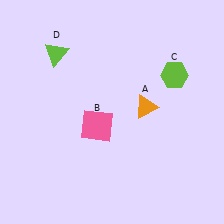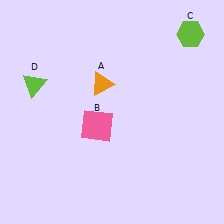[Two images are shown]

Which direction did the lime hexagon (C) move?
The lime hexagon (C) moved up.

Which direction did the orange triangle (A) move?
The orange triangle (A) moved left.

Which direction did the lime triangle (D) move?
The lime triangle (D) moved down.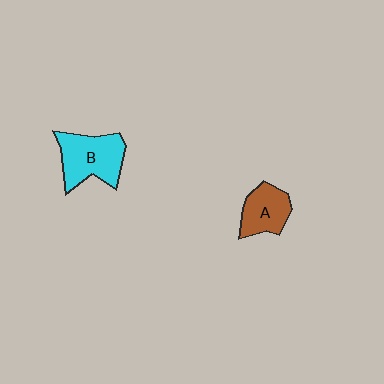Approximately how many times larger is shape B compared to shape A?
Approximately 1.4 times.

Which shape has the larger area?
Shape B (cyan).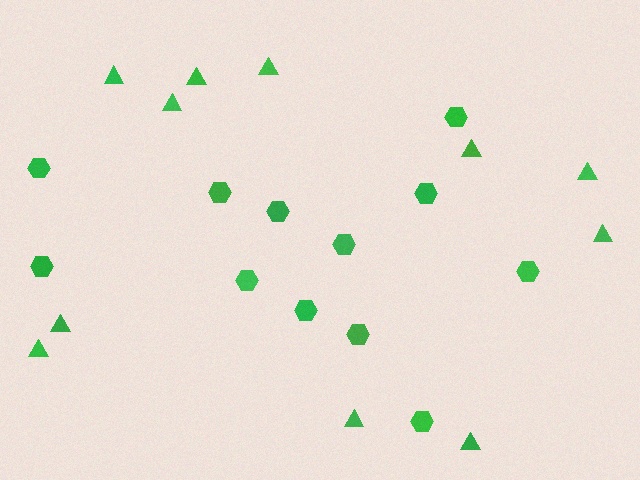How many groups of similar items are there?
There are 2 groups: one group of hexagons (12) and one group of triangles (11).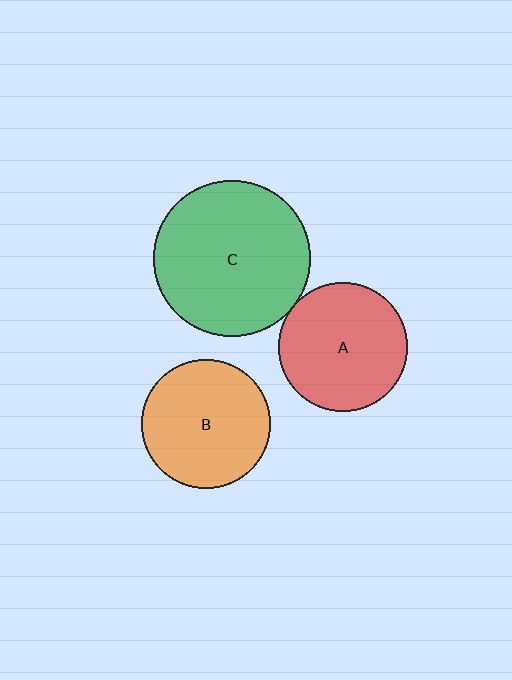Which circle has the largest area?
Circle C (green).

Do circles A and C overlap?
Yes.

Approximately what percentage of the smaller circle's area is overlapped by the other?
Approximately 5%.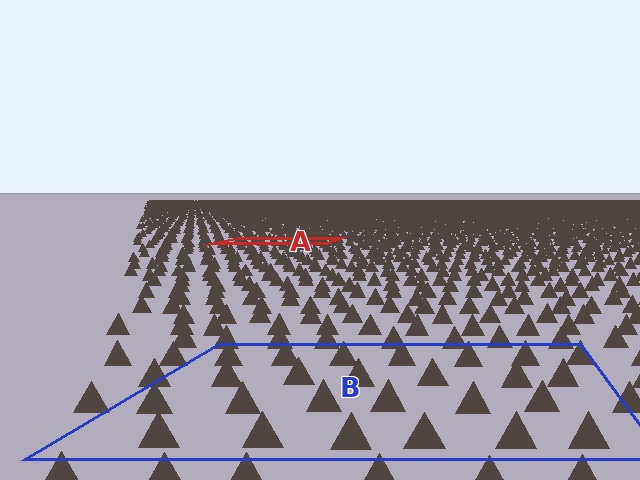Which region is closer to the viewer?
Region B is closer. The texture elements there are larger and more spread out.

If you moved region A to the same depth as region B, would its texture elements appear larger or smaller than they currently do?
They would appear larger. At a closer depth, the same texture elements are projected at a bigger on-screen size.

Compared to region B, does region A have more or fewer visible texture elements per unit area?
Region A has more texture elements per unit area — they are packed more densely because it is farther away.